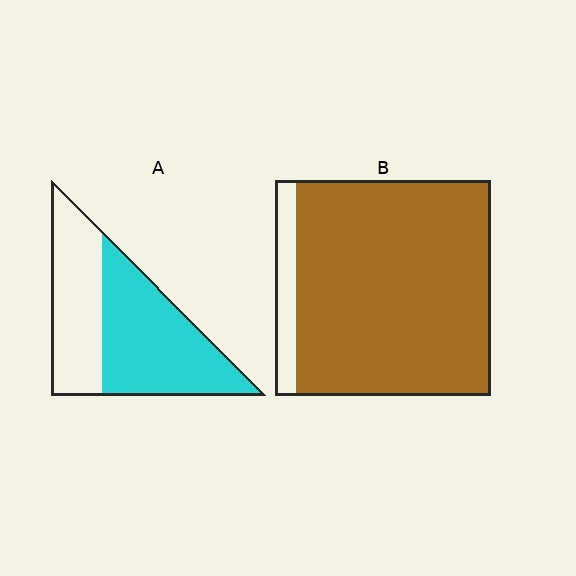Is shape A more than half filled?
Yes.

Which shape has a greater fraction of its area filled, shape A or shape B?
Shape B.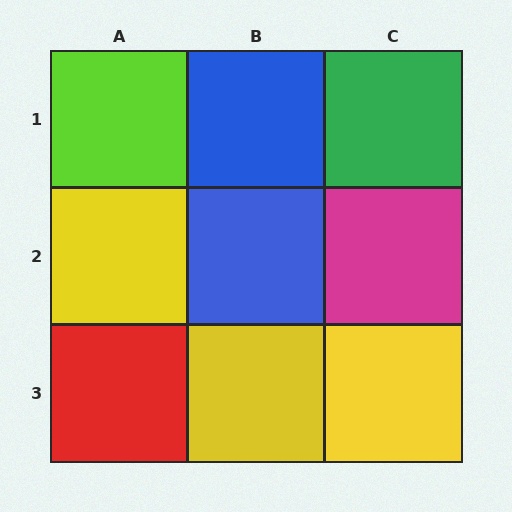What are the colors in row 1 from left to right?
Lime, blue, green.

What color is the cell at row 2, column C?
Magenta.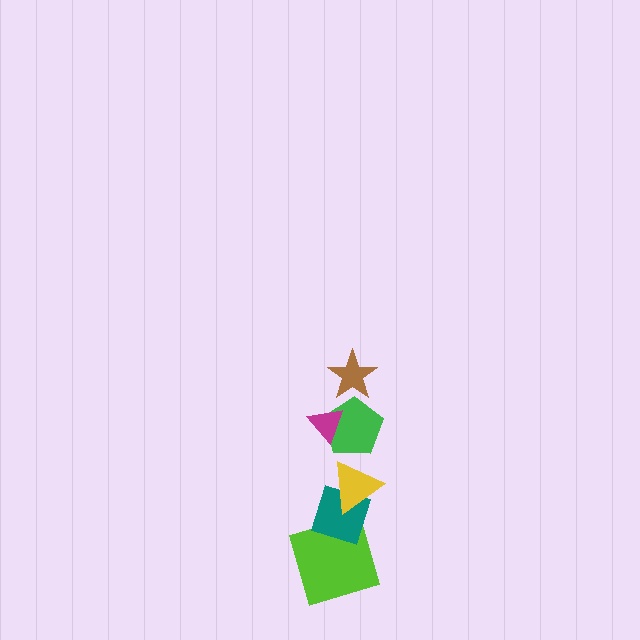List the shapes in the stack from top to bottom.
From top to bottom: the brown star, the magenta triangle, the green pentagon, the yellow triangle, the teal diamond, the lime square.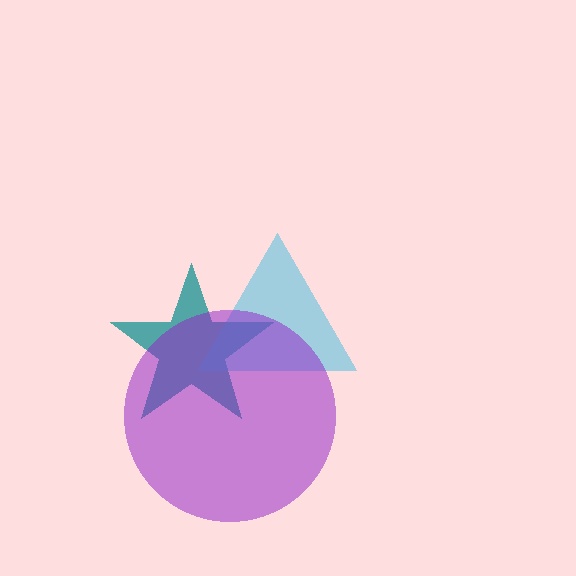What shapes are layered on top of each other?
The layered shapes are: a teal star, a cyan triangle, a purple circle.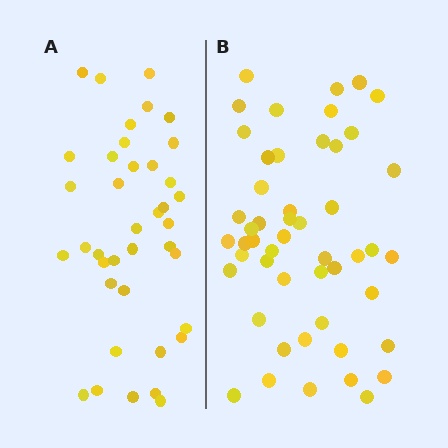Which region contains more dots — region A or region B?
Region B (the right region) has more dots.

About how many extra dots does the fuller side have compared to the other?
Region B has roughly 12 or so more dots than region A.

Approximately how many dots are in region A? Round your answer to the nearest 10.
About 40 dots. (The exact count is 39, which rounds to 40.)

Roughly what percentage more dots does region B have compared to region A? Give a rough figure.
About 30% more.